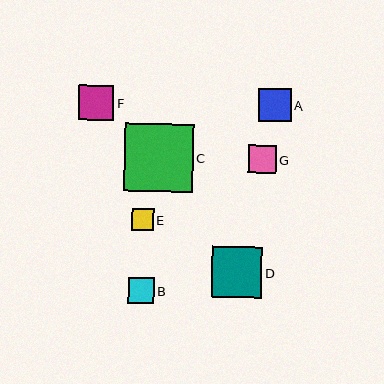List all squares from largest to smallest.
From largest to smallest: C, D, F, A, G, B, E.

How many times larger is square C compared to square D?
Square C is approximately 1.4 times the size of square D.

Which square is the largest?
Square C is the largest with a size of approximately 69 pixels.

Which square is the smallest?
Square E is the smallest with a size of approximately 22 pixels.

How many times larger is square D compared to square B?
Square D is approximately 2.0 times the size of square B.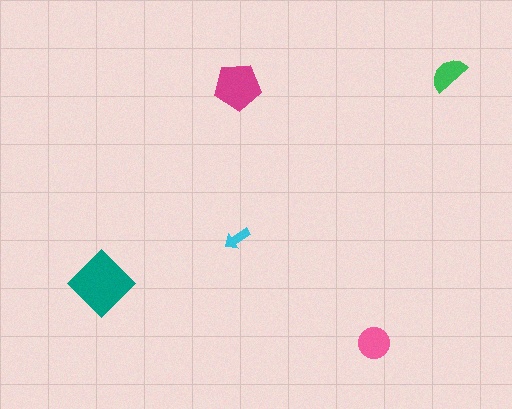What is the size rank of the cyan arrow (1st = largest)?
5th.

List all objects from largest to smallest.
The teal diamond, the magenta pentagon, the pink circle, the green semicircle, the cyan arrow.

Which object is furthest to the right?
The green semicircle is rightmost.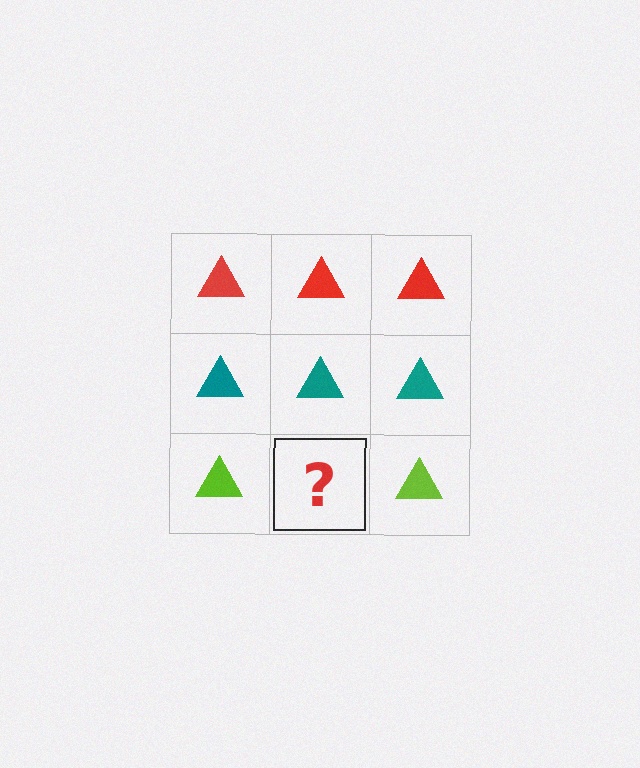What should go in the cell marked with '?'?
The missing cell should contain a lime triangle.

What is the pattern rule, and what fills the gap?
The rule is that each row has a consistent color. The gap should be filled with a lime triangle.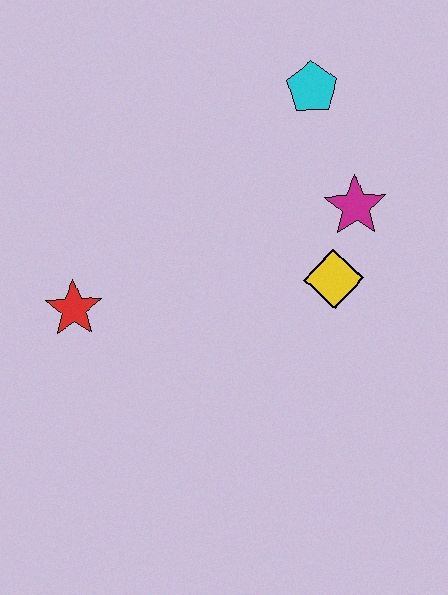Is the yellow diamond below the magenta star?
Yes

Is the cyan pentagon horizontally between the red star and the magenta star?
Yes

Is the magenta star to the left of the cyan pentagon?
No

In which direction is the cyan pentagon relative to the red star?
The cyan pentagon is to the right of the red star.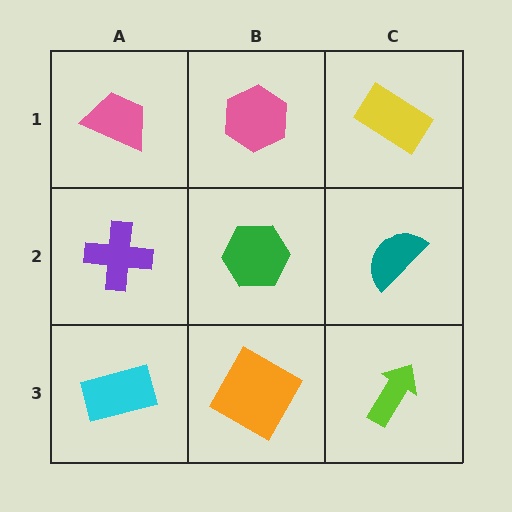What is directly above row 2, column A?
A pink trapezoid.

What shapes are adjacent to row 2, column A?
A pink trapezoid (row 1, column A), a cyan rectangle (row 3, column A), a green hexagon (row 2, column B).